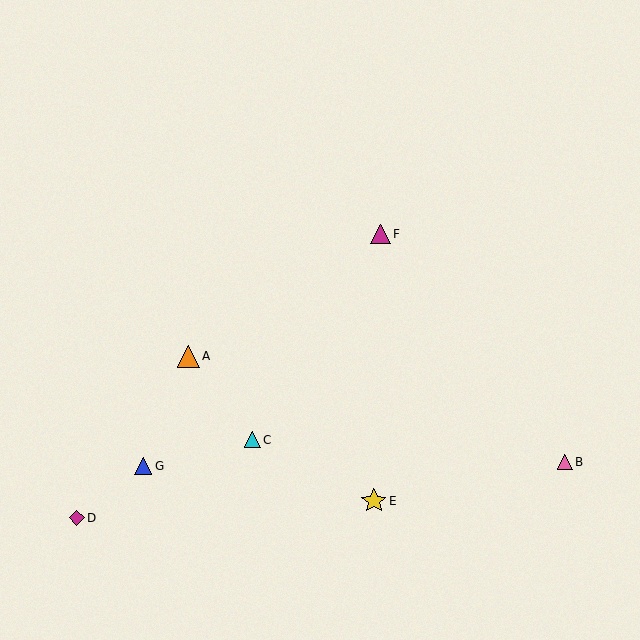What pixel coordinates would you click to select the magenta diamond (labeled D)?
Click at (77, 518) to select the magenta diamond D.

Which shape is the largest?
The yellow star (labeled E) is the largest.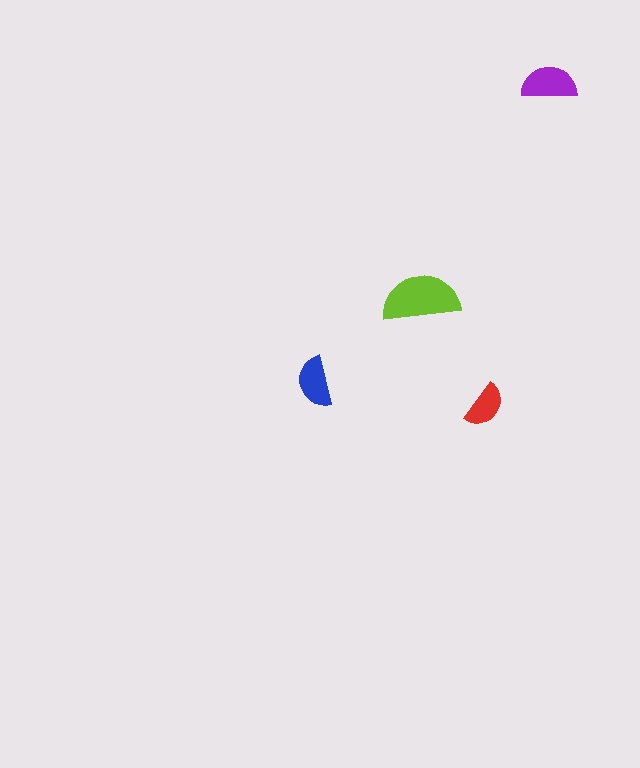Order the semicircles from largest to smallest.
the lime one, the purple one, the blue one, the red one.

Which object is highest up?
The purple semicircle is topmost.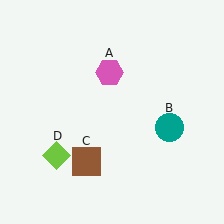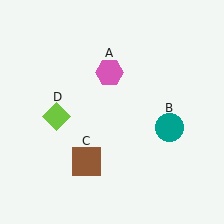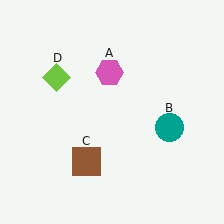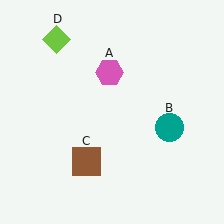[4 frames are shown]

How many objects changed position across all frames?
1 object changed position: lime diamond (object D).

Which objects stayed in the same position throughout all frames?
Pink hexagon (object A) and teal circle (object B) and brown square (object C) remained stationary.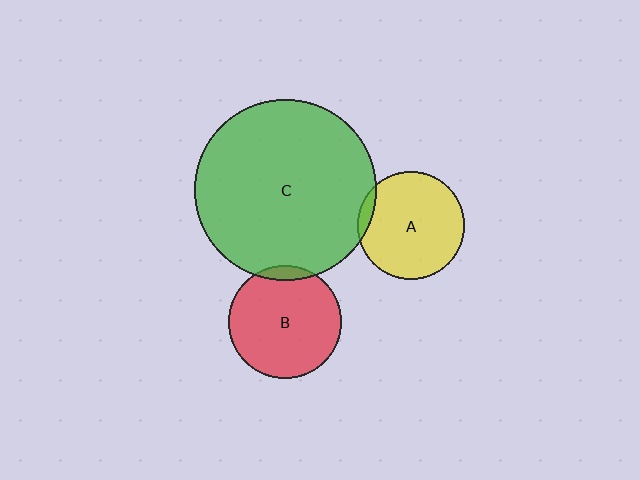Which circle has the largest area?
Circle C (green).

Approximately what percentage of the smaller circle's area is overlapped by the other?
Approximately 5%.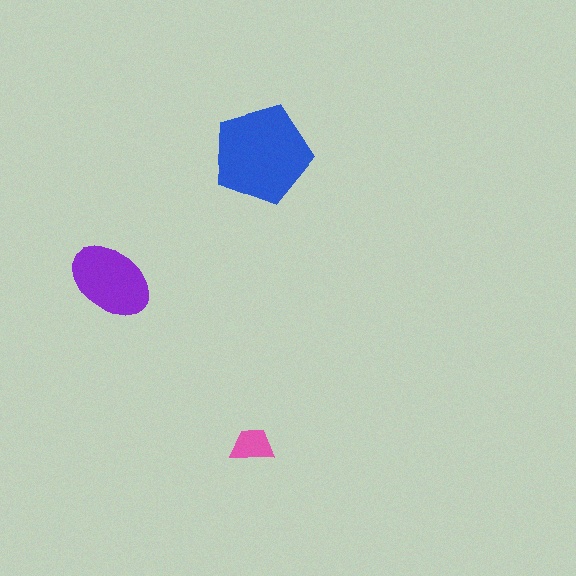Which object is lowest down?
The pink trapezoid is bottommost.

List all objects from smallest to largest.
The pink trapezoid, the purple ellipse, the blue pentagon.